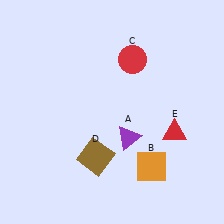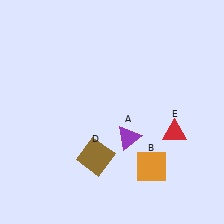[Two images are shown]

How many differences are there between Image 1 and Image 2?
There is 1 difference between the two images.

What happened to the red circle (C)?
The red circle (C) was removed in Image 2. It was in the top-right area of Image 1.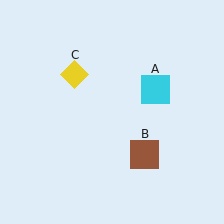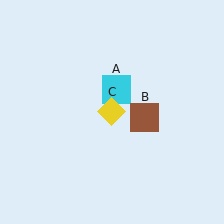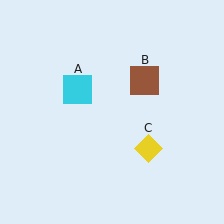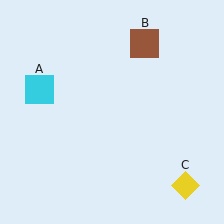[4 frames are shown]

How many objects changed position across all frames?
3 objects changed position: cyan square (object A), brown square (object B), yellow diamond (object C).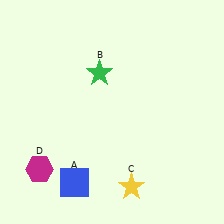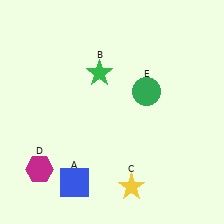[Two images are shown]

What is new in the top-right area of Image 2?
A green circle (E) was added in the top-right area of Image 2.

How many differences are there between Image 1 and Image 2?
There is 1 difference between the two images.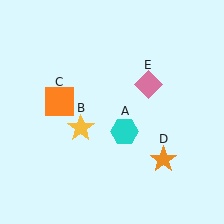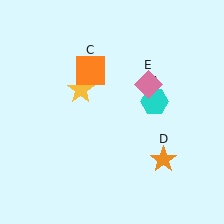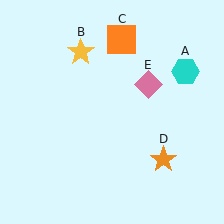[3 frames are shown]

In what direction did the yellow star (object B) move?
The yellow star (object B) moved up.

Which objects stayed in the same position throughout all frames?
Orange star (object D) and pink diamond (object E) remained stationary.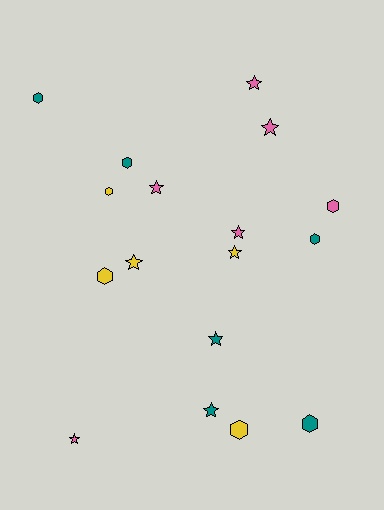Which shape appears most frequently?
Star, with 9 objects.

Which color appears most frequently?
Pink, with 6 objects.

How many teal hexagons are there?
There are 4 teal hexagons.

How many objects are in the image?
There are 17 objects.